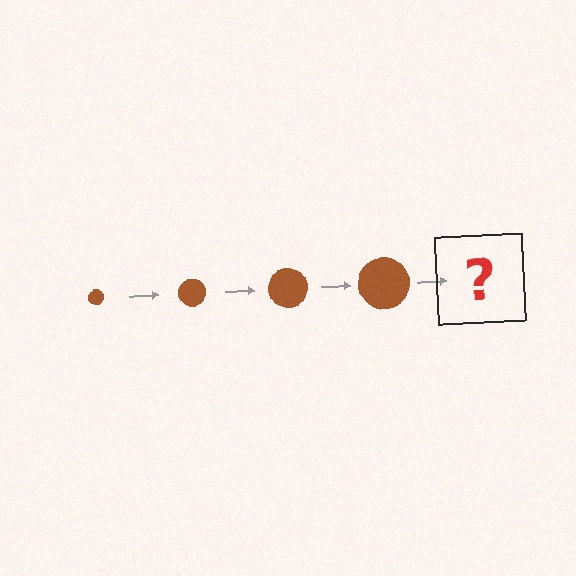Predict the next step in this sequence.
The next step is a brown circle, larger than the previous one.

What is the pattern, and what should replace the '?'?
The pattern is that the circle gets progressively larger each step. The '?' should be a brown circle, larger than the previous one.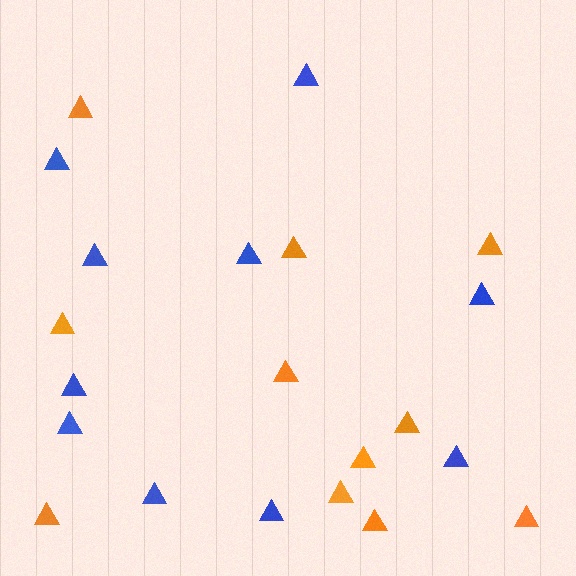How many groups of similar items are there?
There are 2 groups: one group of blue triangles (10) and one group of orange triangles (11).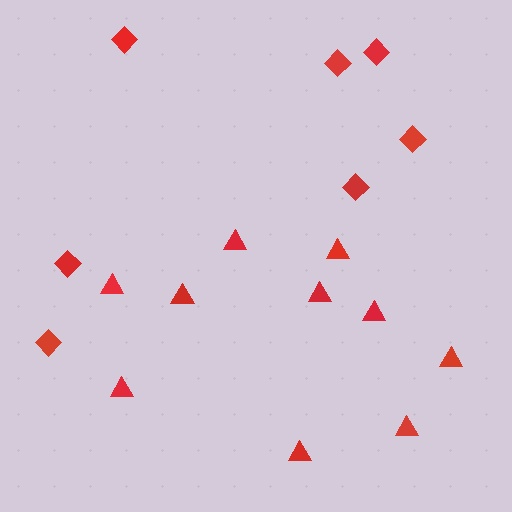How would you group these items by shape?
There are 2 groups: one group of triangles (10) and one group of diamonds (7).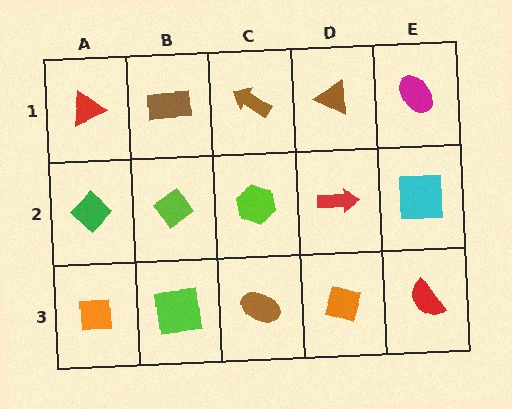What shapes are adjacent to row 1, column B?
A lime diamond (row 2, column B), a red triangle (row 1, column A), a brown arrow (row 1, column C).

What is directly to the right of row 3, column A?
A lime square.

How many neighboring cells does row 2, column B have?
4.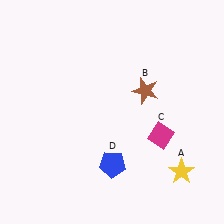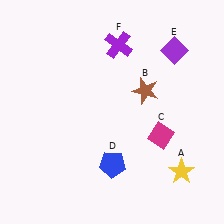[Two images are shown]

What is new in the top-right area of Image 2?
A purple diamond (E) was added in the top-right area of Image 2.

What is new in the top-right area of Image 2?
A purple cross (F) was added in the top-right area of Image 2.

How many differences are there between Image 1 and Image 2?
There are 2 differences between the two images.